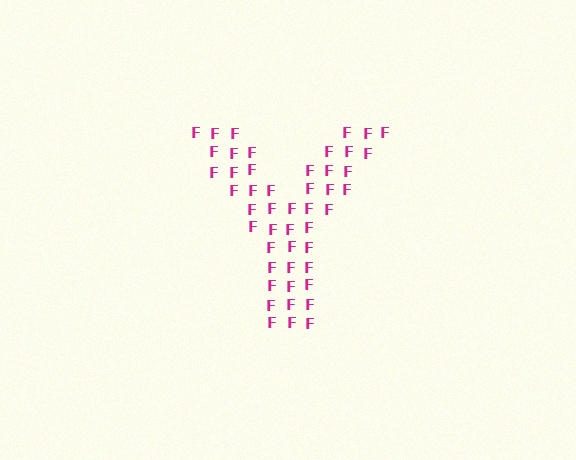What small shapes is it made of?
It is made of small letter F's.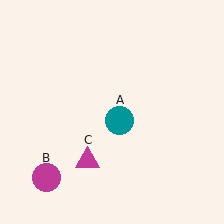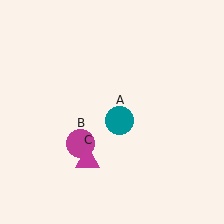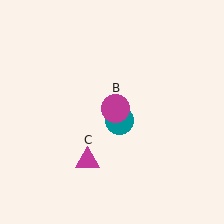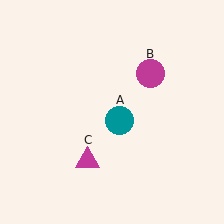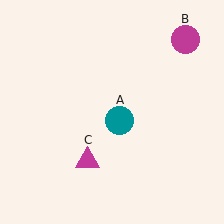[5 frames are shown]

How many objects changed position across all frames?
1 object changed position: magenta circle (object B).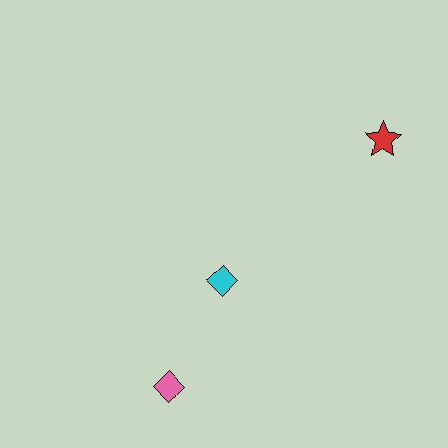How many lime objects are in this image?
There are no lime objects.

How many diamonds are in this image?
There are 2 diamonds.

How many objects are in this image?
There are 3 objects.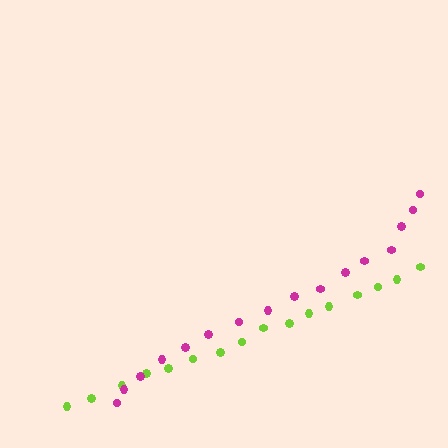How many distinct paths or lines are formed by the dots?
There are 2 distinct paths.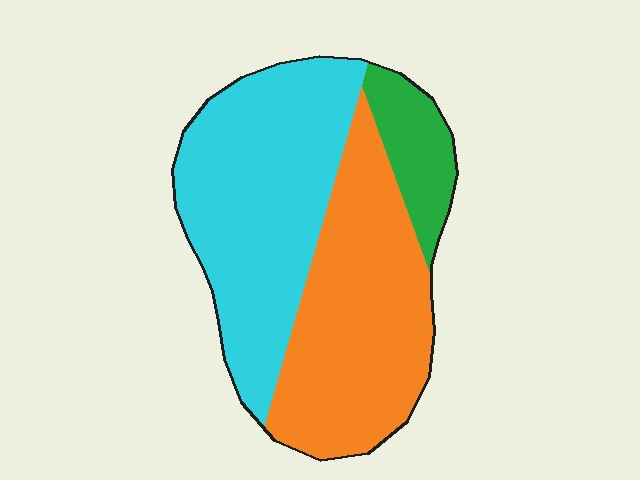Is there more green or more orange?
Orange.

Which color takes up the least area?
Green, at roughly 10%.